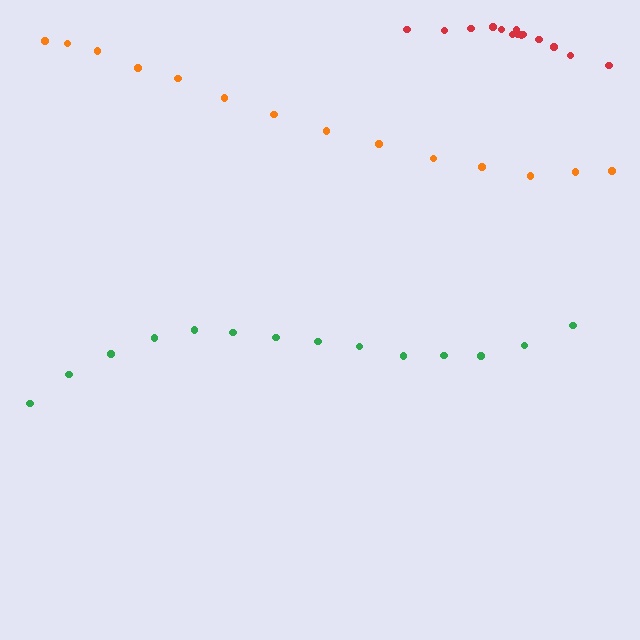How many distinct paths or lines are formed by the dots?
There are 3 distinct paths.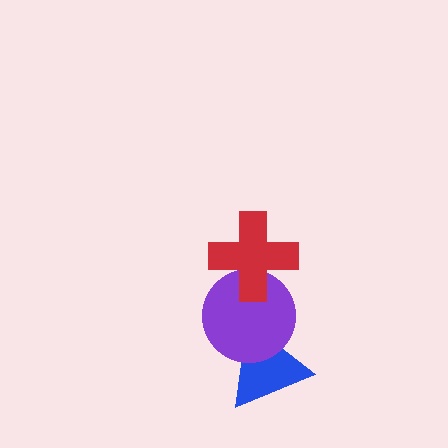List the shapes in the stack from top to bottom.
From top to bottom: the red cross, the purple circle, the blue triangle.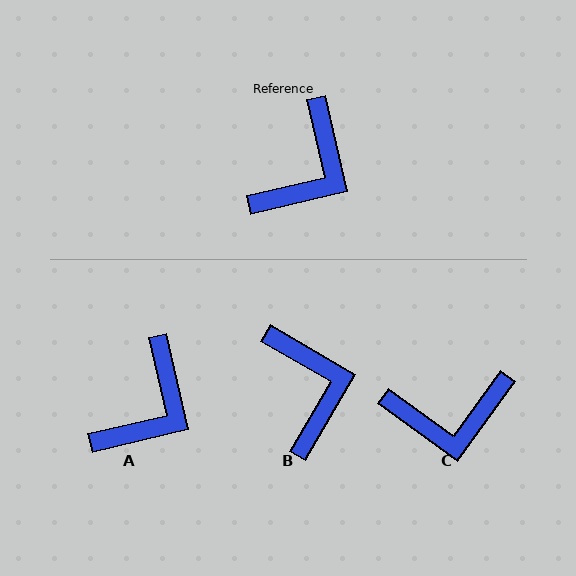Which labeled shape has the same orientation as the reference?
A.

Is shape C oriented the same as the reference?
No, it is off by about 49 degrees.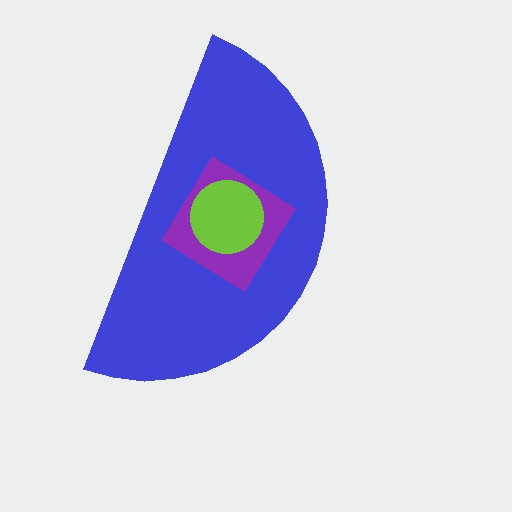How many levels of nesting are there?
3.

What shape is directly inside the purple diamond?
The lime circle.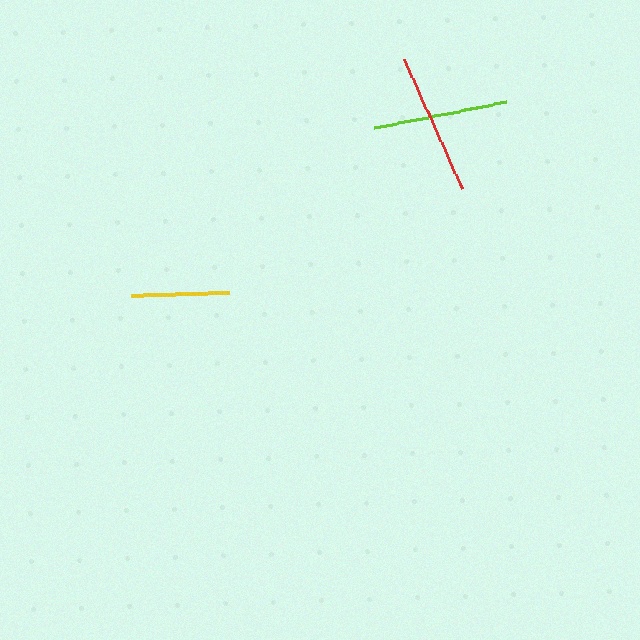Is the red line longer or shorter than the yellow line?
The red line is longer than the yellow line.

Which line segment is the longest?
The red line is the longest at approximately 142 pixels.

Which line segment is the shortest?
The yellow line is the shortest at approximately 99 pixels.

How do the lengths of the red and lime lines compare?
The red and lime lines are approximately the same length.